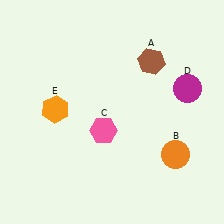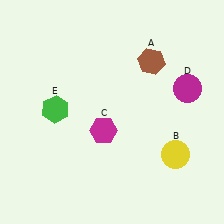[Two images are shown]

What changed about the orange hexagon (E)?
In Image 1, E is orange. In Image 2, it changed to green.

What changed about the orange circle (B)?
In Image 1, B is orange. In Image 2, it changed to yellow.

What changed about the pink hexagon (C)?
In Image 1, C is pink. In Image 2, it changed to magenta.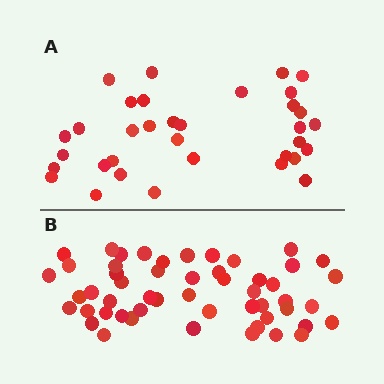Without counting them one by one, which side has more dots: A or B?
Region B (the bottom region) has more dots.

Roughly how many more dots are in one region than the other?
Region B has approximately 20 more dots than region A.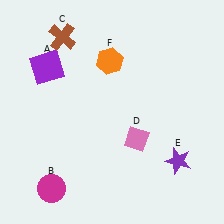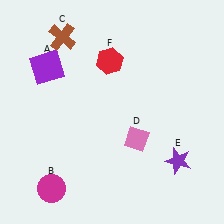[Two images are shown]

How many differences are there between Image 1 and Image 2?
There is 1 difference between the two images.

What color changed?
The hexagon (F) changed from orange in Image 1 to red in Image 2.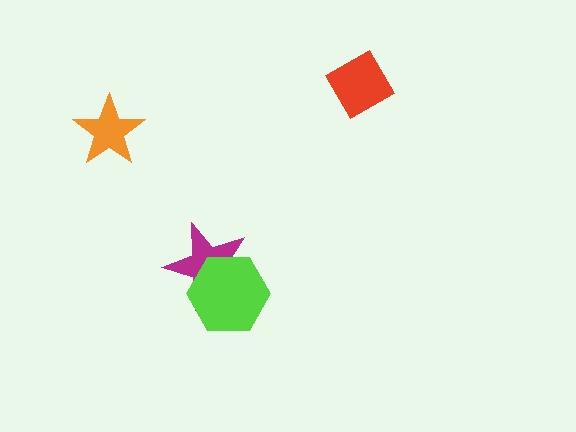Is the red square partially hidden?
No, no other shape covers it.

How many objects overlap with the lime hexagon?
1 object overlaps with the lime hexagon.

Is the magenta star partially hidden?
Yes, it is partially covered by another shape.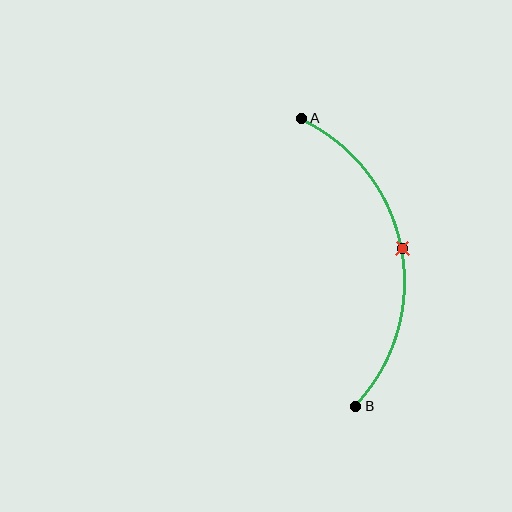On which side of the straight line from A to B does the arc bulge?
The arc bulges to the right of the straight line connecting A and B.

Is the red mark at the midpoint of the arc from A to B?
Yes. The red mark lies on the arc at equal arc-length from both A and B — it is the arc midpoint.